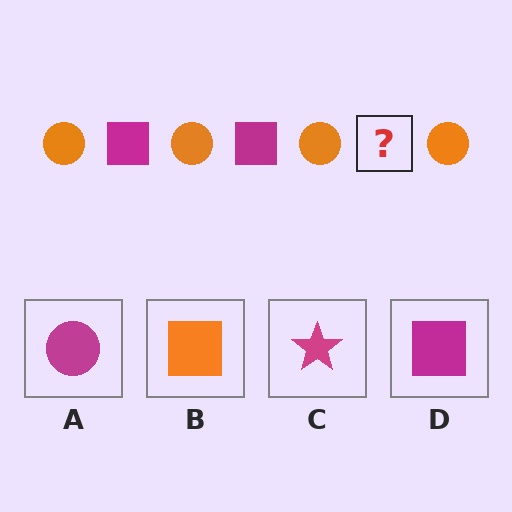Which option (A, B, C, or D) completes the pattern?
D.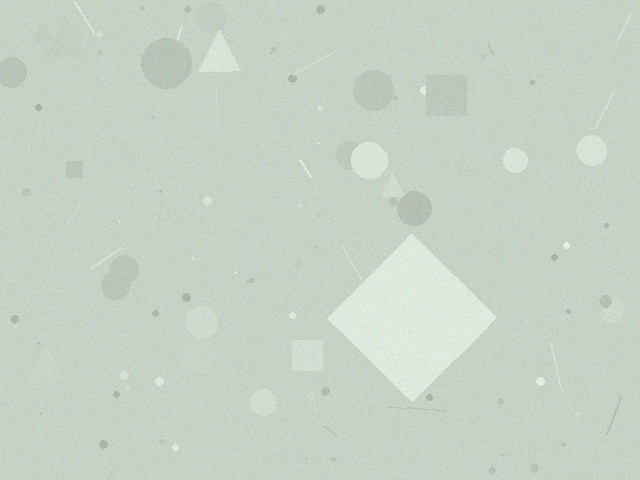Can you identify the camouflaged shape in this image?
The camouflaged shape is a diamond.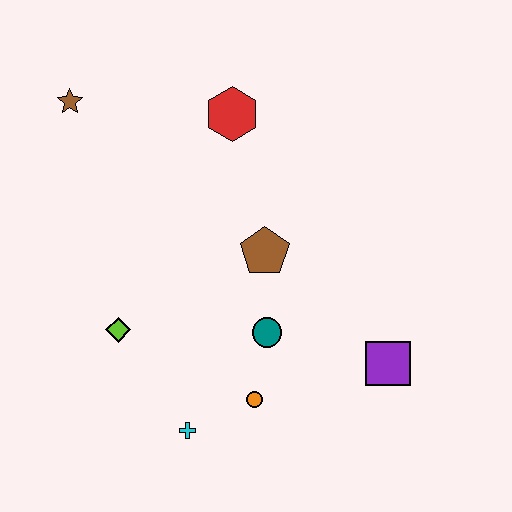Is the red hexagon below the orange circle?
No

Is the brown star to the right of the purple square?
No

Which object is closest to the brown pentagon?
The teal circle is closest to the brown pentagon.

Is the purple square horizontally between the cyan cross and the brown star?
No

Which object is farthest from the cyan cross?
The brown star is farthest from the cyan cross.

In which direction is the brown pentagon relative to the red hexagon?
The brown pentagon is below the red hexagon.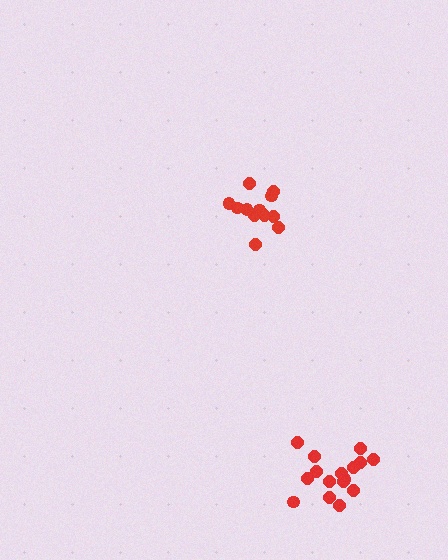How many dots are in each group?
Group 1: 12 dots, Group 2: 16 dots (28 total).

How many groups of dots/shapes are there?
There are 2 groups.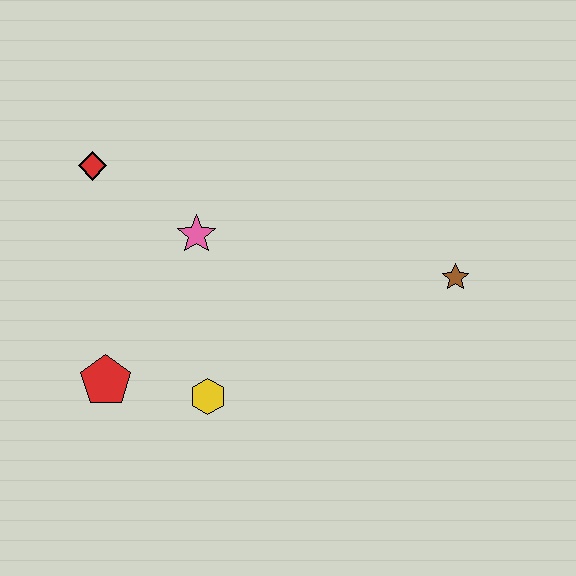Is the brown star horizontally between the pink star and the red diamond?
No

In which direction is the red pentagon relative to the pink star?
The red pentagon is below the pink star.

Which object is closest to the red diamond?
The pink star is closest to the red diamond.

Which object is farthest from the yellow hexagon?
The brown star is farthest from the yellow hexagon.